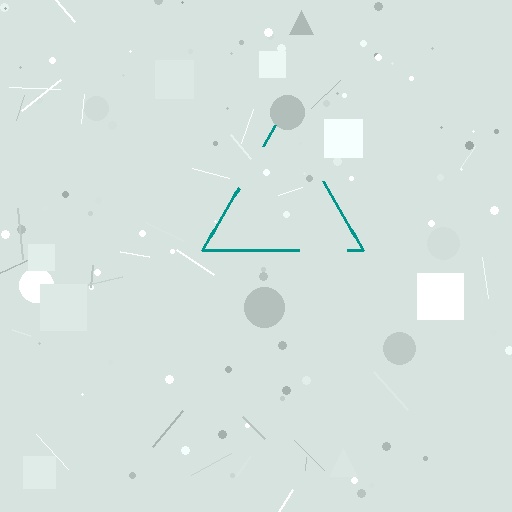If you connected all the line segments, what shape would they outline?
They would outline a triangle.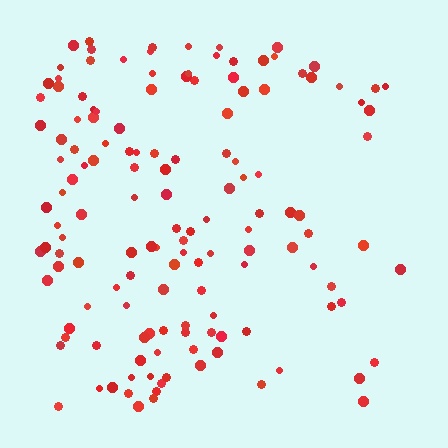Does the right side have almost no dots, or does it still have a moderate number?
Still a moderate number, just noticeably fewer than the left.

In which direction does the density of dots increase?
From right to left, with the left side densest.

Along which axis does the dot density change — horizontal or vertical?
Horizontal.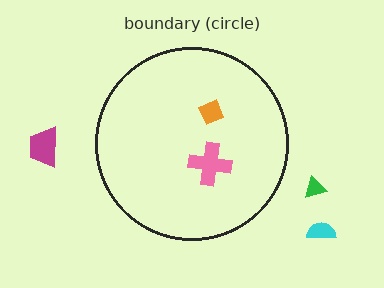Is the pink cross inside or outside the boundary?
Inside.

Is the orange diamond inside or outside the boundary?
Inside.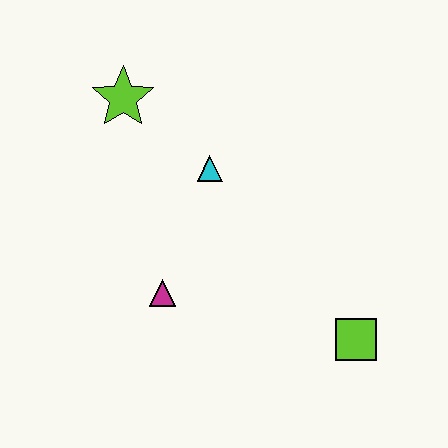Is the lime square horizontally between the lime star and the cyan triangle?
No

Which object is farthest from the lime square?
The lime star is farthest from the lime square.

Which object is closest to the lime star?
The cyan triangle is closest to the lime star.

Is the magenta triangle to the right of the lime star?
Yes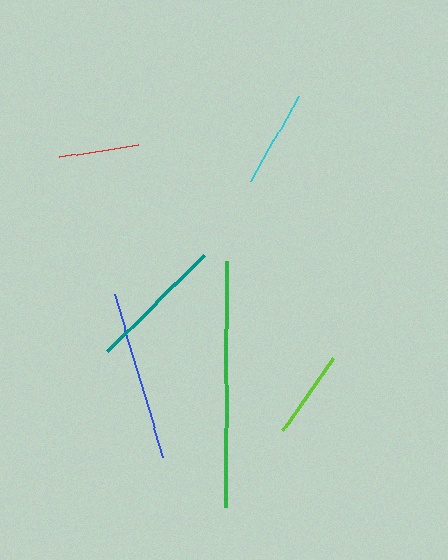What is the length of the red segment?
The red segment is approximately 80 pixels long.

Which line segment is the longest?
The green line is the longest at approximately 247 pixels.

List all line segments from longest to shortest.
From longest to shortest: green, blue, teal, cyan, lime, red.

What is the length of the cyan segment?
The cyan segment is approximately 98 pixels long.